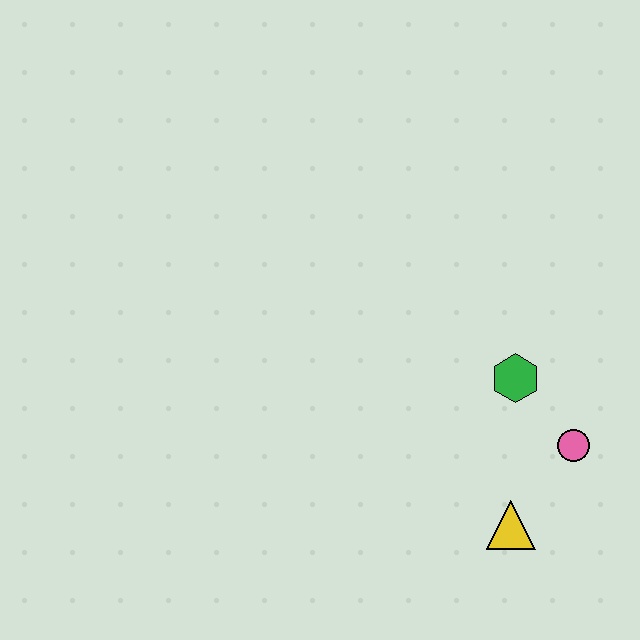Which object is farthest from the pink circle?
The yellow triangle is farthest from the pink circle.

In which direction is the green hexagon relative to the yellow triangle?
The green hexagon is above the yellow triangle.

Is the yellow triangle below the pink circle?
Yes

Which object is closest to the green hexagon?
The pink circle is closest to the green hexagon.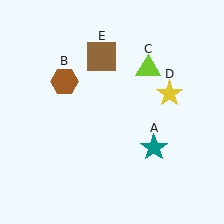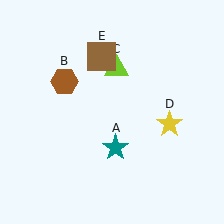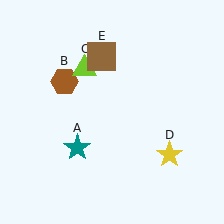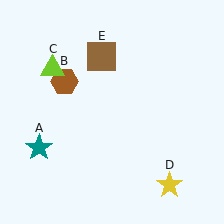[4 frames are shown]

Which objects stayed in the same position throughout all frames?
Brown hexagon (object B) and brown square (object E) remained stationary.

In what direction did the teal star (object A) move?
The teal star (object A) moved left.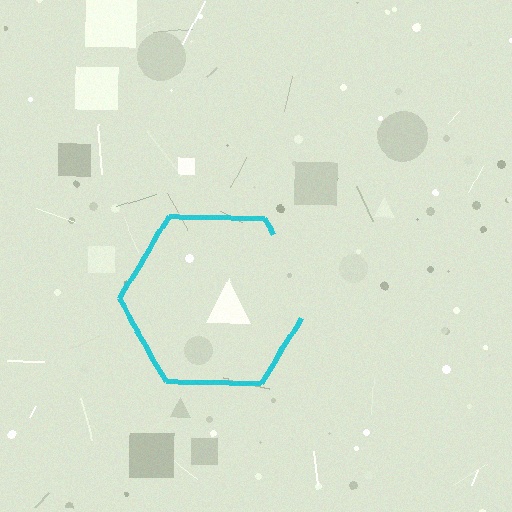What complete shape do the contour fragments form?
The contour fragments form a hexagon.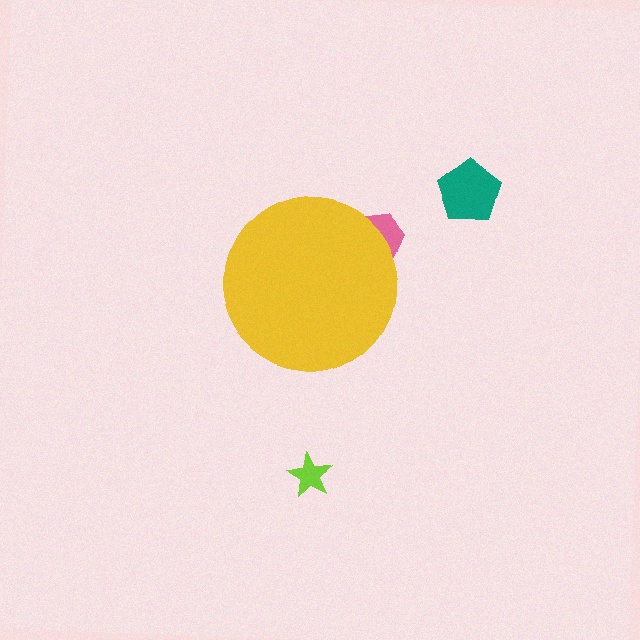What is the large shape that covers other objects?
A yellow circle.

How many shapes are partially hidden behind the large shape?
1 shape is partially hidden.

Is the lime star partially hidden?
No, the lime star is fully visible.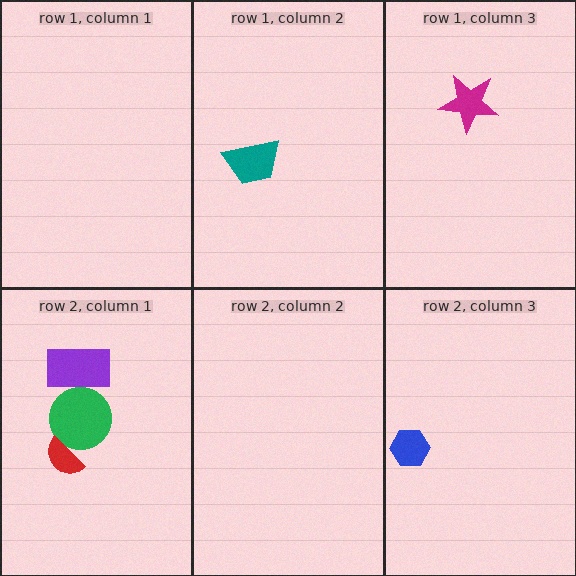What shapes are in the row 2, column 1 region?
The purple rectangle, the green circle, the red semicircle.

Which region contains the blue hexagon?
The row 2, column 3 region.